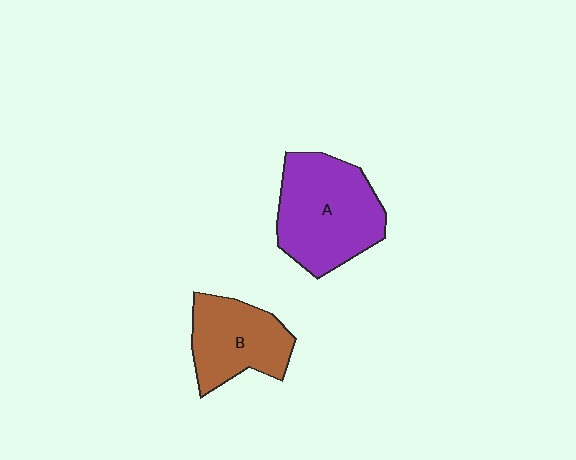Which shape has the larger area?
Shape A (purple).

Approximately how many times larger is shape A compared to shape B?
Approximately 1.4 times.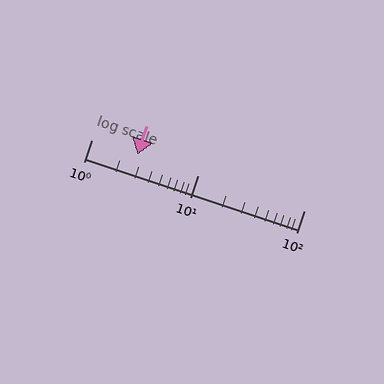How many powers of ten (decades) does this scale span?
The scale spans 2 decades, from 1 to 100.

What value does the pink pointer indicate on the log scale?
The pointer indicates approximately 2.7.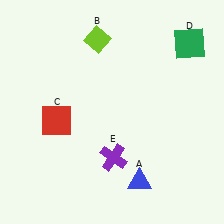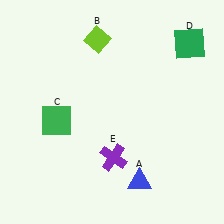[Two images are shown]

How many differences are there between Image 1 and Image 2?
There is 1 difference between the two images.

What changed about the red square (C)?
In Image 1, C is red. In Image 2, it changed to green.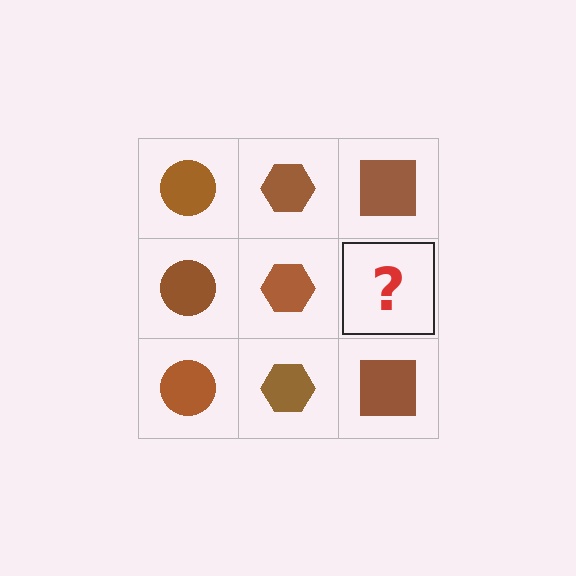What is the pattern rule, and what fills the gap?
The rule is that each column has a consistent shape. The gap should be filled with a brown square.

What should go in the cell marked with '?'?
The missing cell should contain a brown square.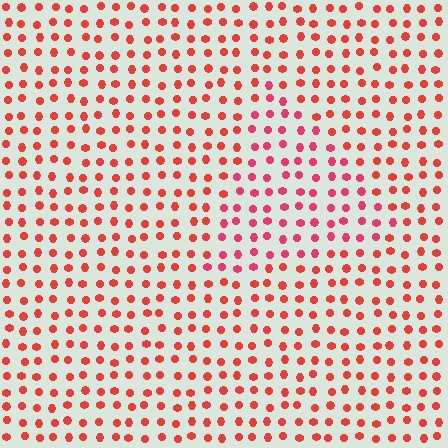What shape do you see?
I see a triangle.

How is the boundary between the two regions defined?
The boundary is defined purely by a slight shift in hue (about 21 degrees). Spacing, size, and orientation are identical on both sides.